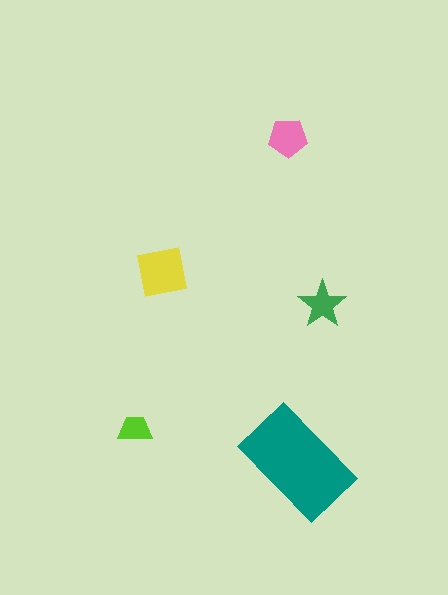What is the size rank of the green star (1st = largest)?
4th.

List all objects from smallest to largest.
The lime trapezoid, the green star, the pink pentagon, the yellow square, the teal rectangle.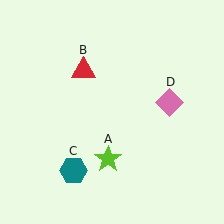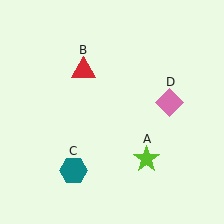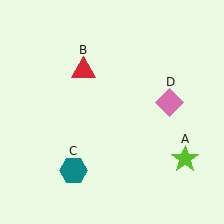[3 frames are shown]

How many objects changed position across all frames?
1 object changed position: lime star (object A).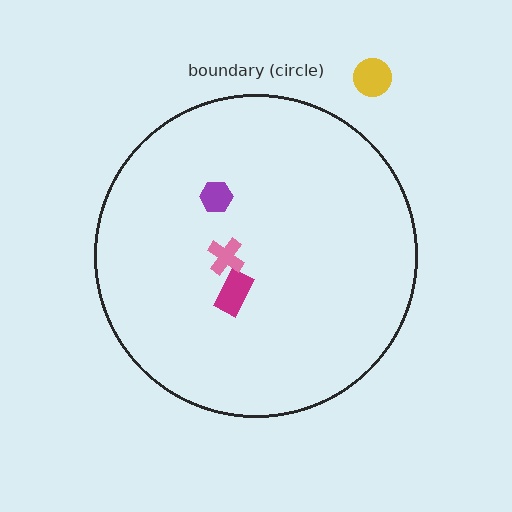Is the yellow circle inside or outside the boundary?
Outside.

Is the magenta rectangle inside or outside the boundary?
Inside.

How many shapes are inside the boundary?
3 inside, 1 outside.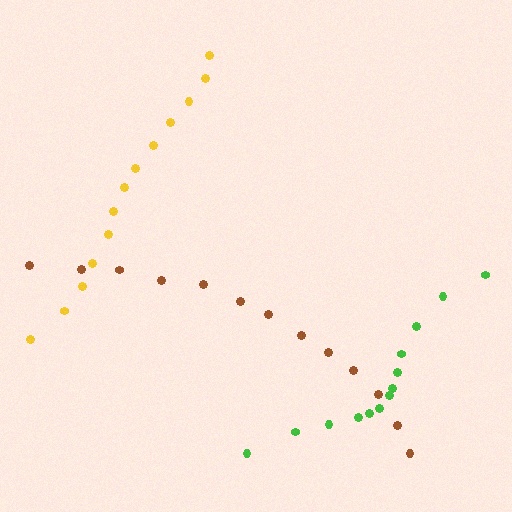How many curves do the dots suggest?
There are 3 distinct paths.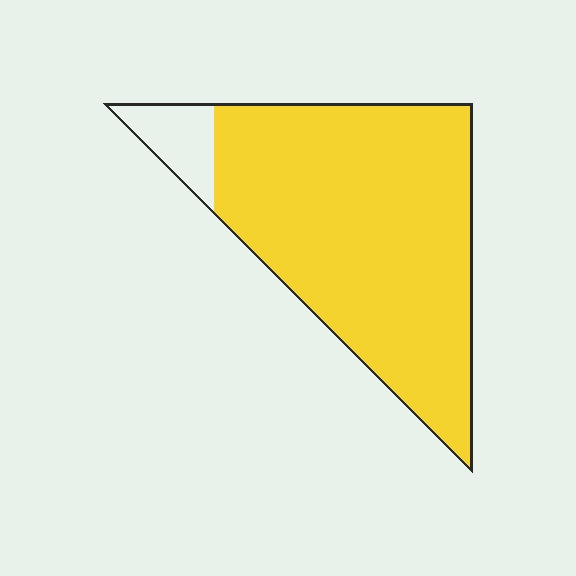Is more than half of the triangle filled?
Yes.